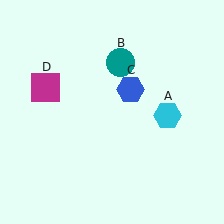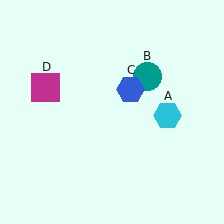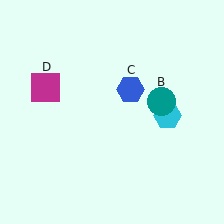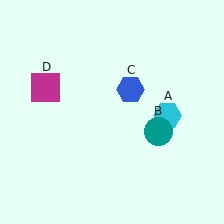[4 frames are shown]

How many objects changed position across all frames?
1 object changed position: teal circle (object B).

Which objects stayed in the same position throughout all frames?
Cyan hexagon (object A) and blue hexagon (object C) and magenta square (object D) remained stationary.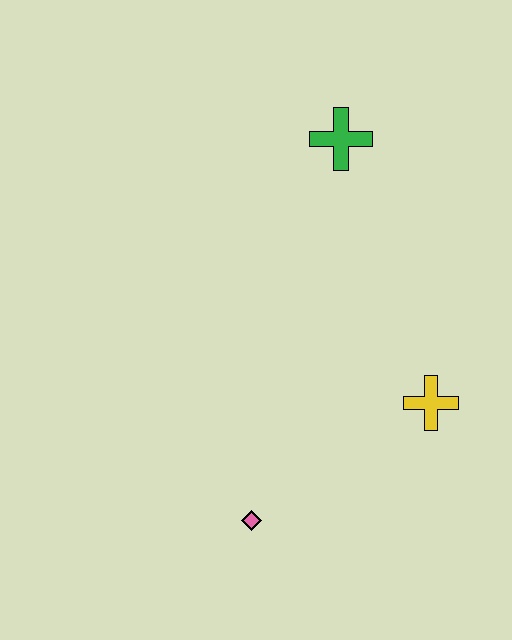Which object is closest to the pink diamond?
The yellow cross is closest to the pink diamond.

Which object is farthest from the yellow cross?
The green cross is farthest from the yellow cross.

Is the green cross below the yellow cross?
No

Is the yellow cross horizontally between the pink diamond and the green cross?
No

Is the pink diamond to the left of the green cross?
Yes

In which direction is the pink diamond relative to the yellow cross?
The pink diamond is to the left of the yellow cross.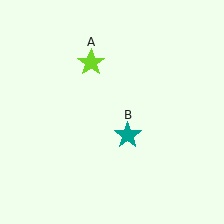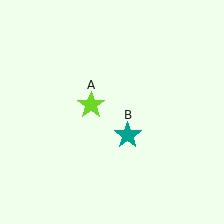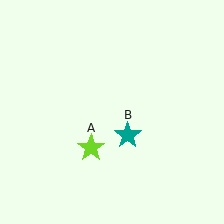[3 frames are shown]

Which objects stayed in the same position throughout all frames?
Teal star (object B) remained stationary.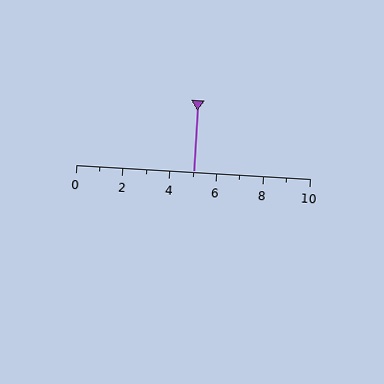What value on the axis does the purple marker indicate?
The marker indicates approximately 5.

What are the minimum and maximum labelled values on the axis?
The axis runs from 0 to 10.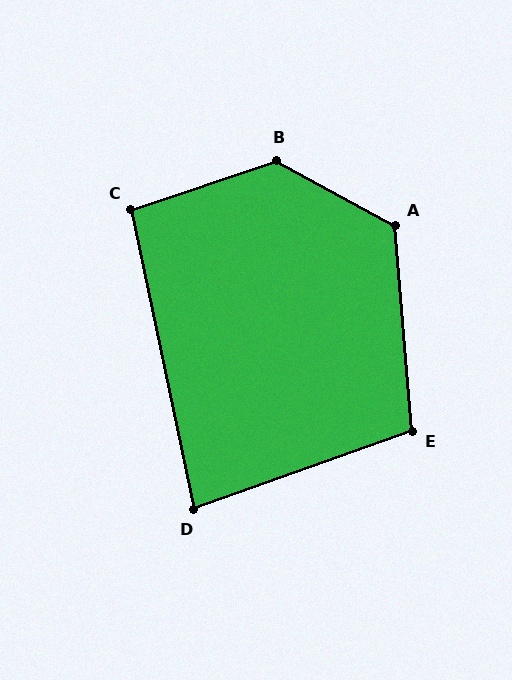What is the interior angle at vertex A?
Approximately 123 degrees (obtuse).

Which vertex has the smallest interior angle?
D, at approximately 82 degrees.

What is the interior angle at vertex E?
Approximately 105 degrees (obtuse).